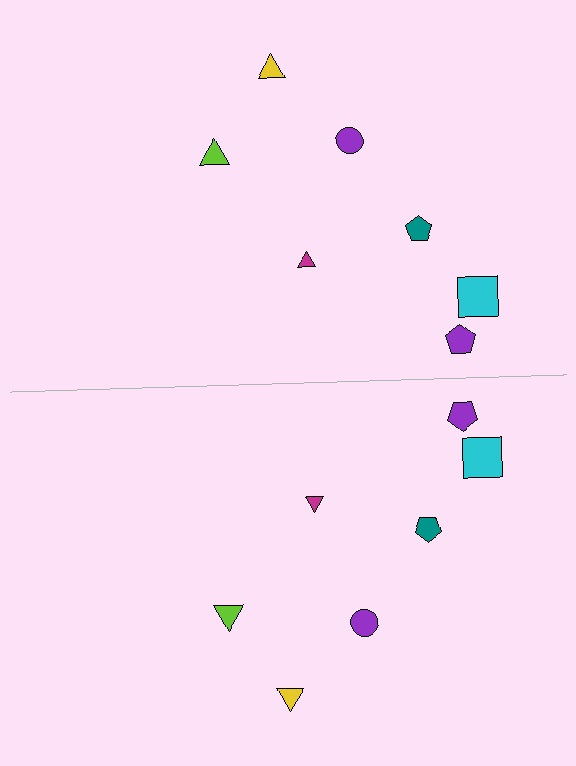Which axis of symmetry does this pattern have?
The pattern has a horizontal axis of symmetry running through the center of the image.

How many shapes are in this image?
There are 14 shapes in this image.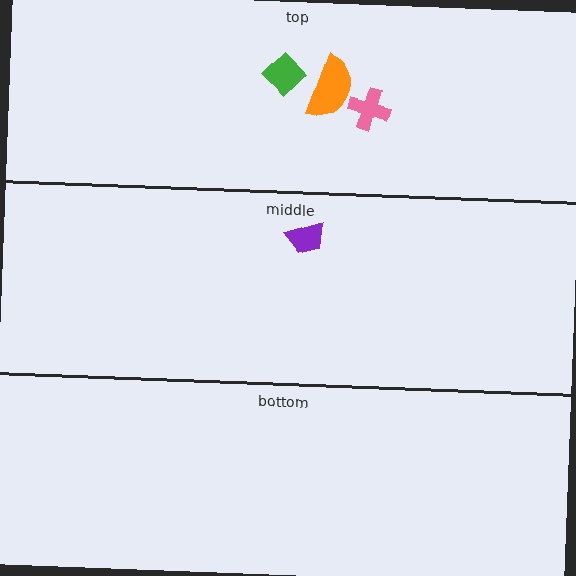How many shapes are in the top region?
3.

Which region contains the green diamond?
The top region.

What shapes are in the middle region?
The purple trapezoid.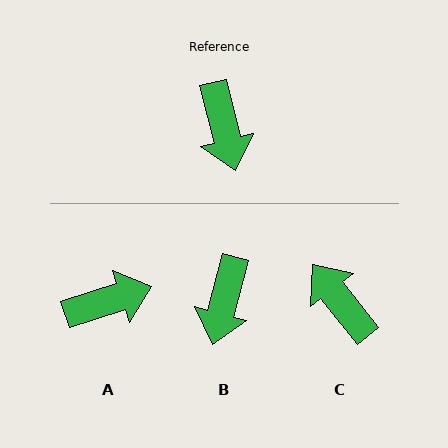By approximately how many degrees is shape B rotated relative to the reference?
Approximately 29 degrees clockwise.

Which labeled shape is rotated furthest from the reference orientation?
C, about 156 degrees away.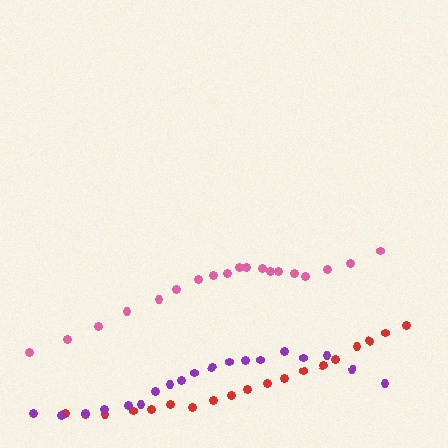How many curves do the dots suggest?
There are 3 distinct paths.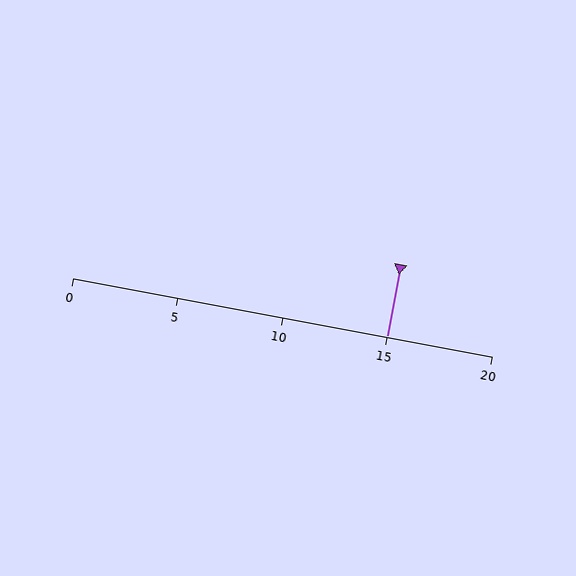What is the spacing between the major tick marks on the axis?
The major ticks are spaced 5 apart.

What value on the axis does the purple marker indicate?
The marker indicates approximately 15.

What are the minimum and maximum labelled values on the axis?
The axis runs from 0 to 20.